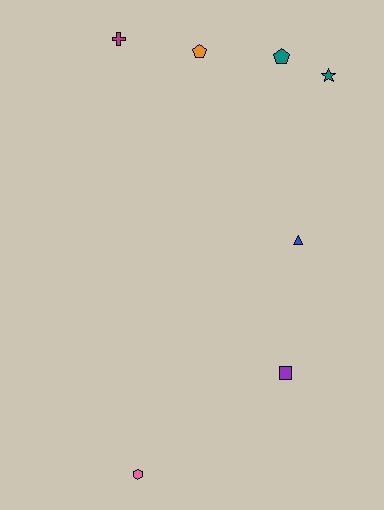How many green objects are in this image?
There are no green objects.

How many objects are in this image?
There are 7 objects.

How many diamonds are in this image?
There are no diamonds.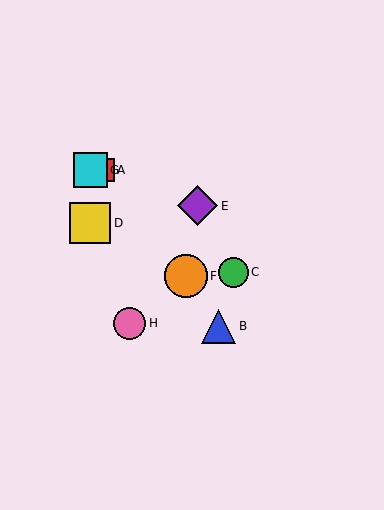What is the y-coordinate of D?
Object D is at y≈223.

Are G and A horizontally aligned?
Yes, both are at y≈170.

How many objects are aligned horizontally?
2 objects (A, G) are aligned horizontally.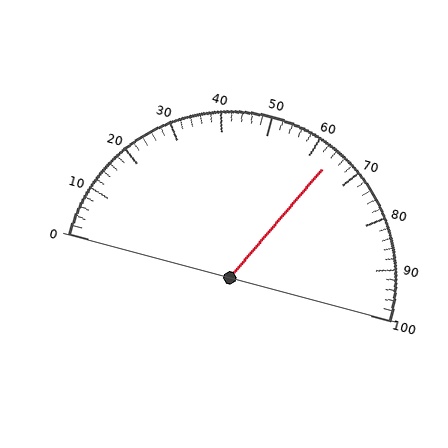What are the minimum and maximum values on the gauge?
The gauge ranges from 0 to 100.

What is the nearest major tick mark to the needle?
The nearest major tick mark is 60.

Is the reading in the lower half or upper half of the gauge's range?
The reading is in the upper half of the range (0 to 100).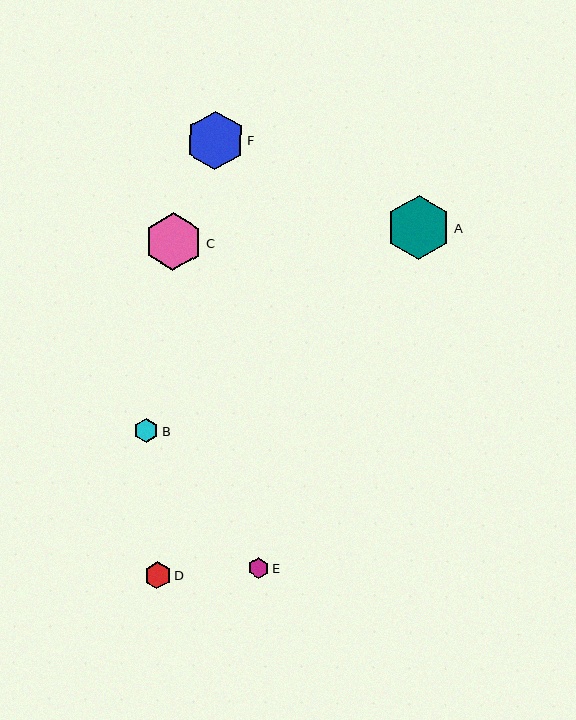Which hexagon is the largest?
Hexagon A is the largest with a size of approximately 65 pixels.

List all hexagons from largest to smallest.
From largest to smallest: A, F, C, D, B, E.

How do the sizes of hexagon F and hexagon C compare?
Hexagon F and hexagon C are approximately the same size.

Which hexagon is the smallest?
Hexagon E is the smallest with a size of approximately 20 pixels.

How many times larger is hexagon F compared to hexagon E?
Hexagon F is approximately 2.9 times the size of hexagon E.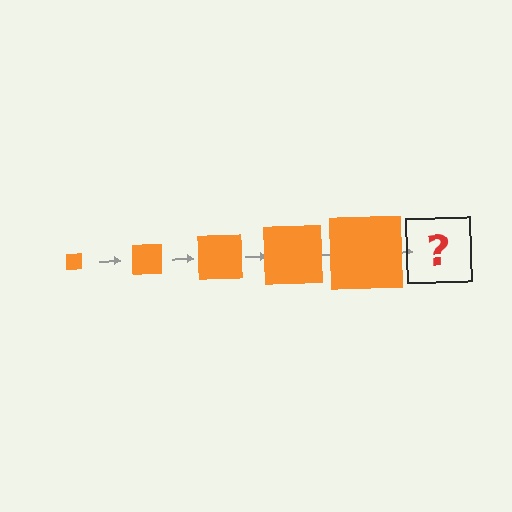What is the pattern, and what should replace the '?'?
The pattern is that the square gets progressively larger each step. The '?' should be an orange square, larger than the previous one.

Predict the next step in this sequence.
The next step is an orange square, larger than the previous one.